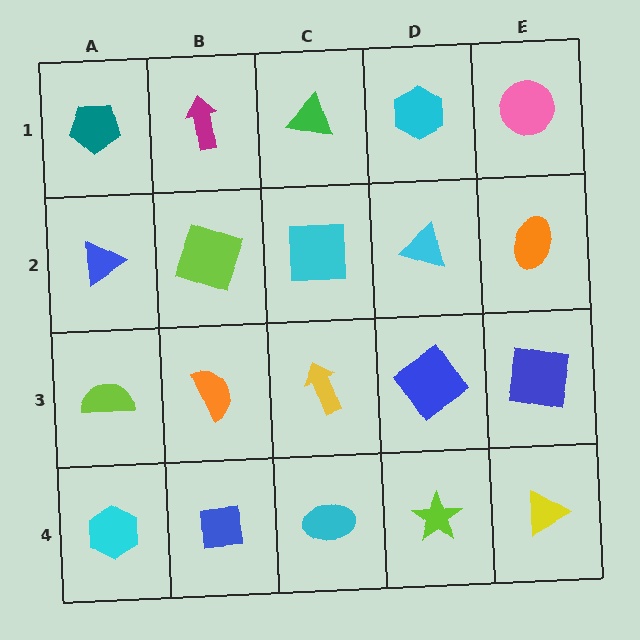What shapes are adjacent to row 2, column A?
A teal pentagon (row 1, column A), a lime semicircle (row 3, column A), a lime square (row 2, column B).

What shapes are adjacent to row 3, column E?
An orange ellipse (row 2, column E), a yellow triangle (row 4, column E), a blue diamond (row 3, column D).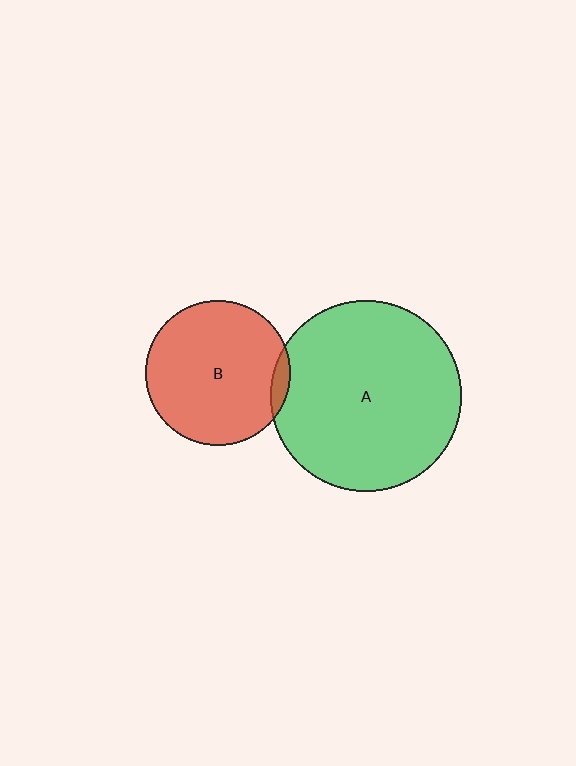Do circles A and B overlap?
Yes.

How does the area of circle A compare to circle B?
Approximately 1.7 times.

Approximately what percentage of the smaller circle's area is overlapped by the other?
Approximately 5%.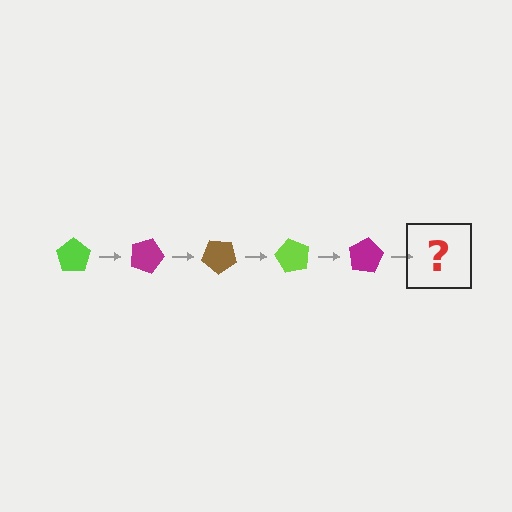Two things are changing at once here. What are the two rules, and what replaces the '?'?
The two rules are that it rotates 20 degrees each step and the color cycles through lime, magenta, and brown. The '?' should be a brown pentagon, rotated 100 degrees from the start.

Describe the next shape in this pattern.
It should be a brown pentagon, rotated 100 degrees from the start.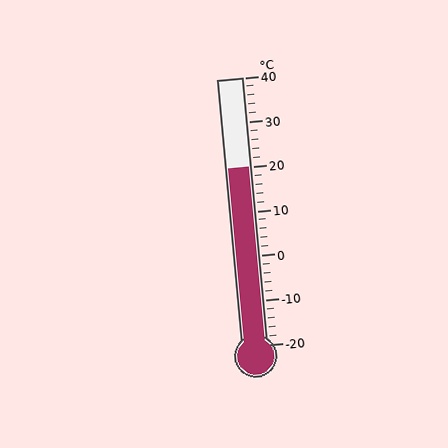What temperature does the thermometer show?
The thermometer shows approximately 20°C.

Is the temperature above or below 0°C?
The temperature is above 0°C.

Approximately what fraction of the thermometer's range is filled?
The thermometer is filled to approximately 65% of its range.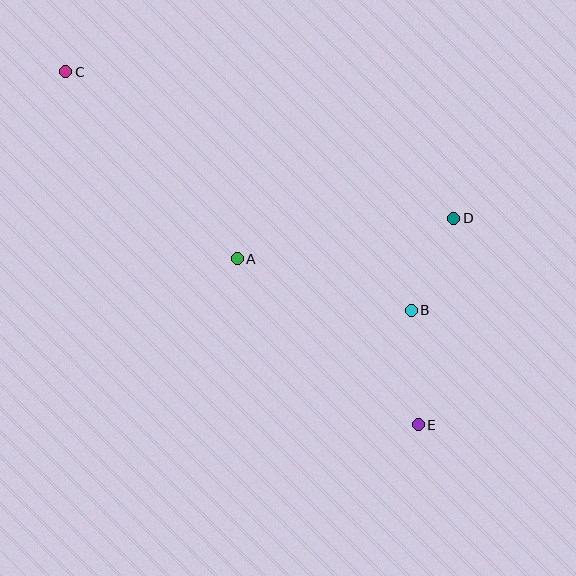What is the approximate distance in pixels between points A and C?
The distance between A and C is approximately 254 pixels.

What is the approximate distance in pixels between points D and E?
The distance between D and E is approximately 210 pixels.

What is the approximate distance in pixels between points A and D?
The distance between A and D is approximately 220 pixels.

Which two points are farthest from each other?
Points C and E are farthest from each other.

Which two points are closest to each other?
Points B and D are closest to each other.